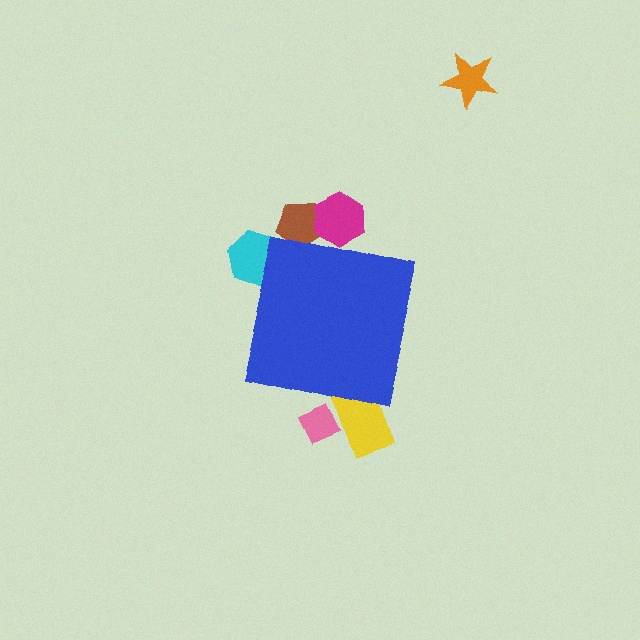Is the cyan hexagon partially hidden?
Yes, the cyan hexagon is partially hidden behind the blue square.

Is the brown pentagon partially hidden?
Yes, the brown pentagon is partially hidden behind the blue square.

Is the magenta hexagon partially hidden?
Yes, the magenta hexagon is partially hidden behind the blue square.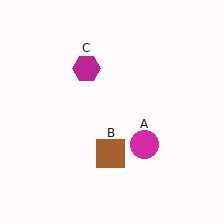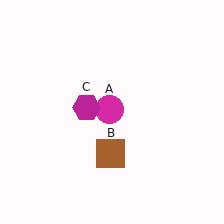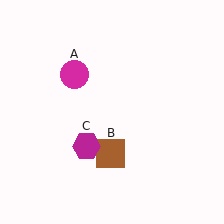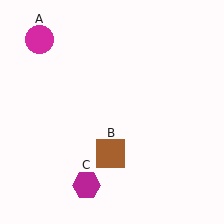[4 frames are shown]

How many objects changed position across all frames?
2 objects changed position: magenta circle (object A), magenta hexagon (object C).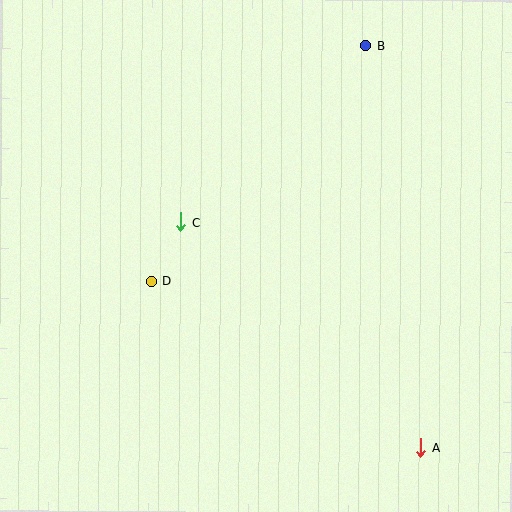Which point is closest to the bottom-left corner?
Point D is closest to the bottom-left corner.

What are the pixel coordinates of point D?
Point D is at (151, 281).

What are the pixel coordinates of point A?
Point A is at (420, 448).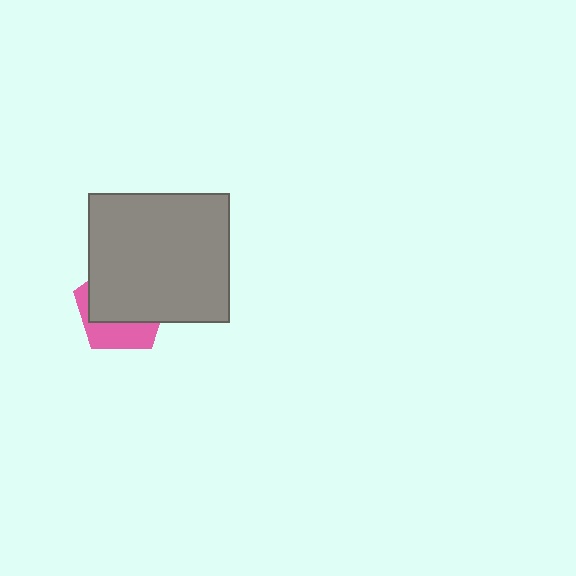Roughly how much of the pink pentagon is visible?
A small part of it is visible (roughly 34%).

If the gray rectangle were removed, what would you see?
You would see the complete pink pentagon.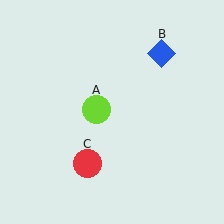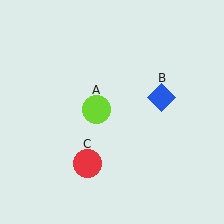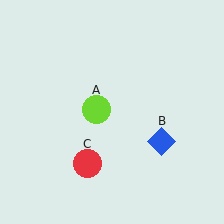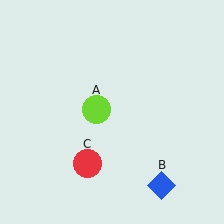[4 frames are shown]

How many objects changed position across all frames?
1 object changed position: blue diamond (object B).